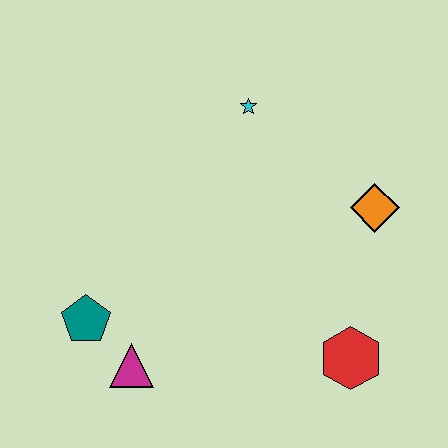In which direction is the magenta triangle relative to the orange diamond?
The magenta triangle is to the left of the orange diamond.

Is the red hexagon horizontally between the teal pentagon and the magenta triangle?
No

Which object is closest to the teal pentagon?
The magenta triangle is closest to the teal pentagon.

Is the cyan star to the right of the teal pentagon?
Yes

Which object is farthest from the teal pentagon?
The orange diamond is farthest from the teal pentagon.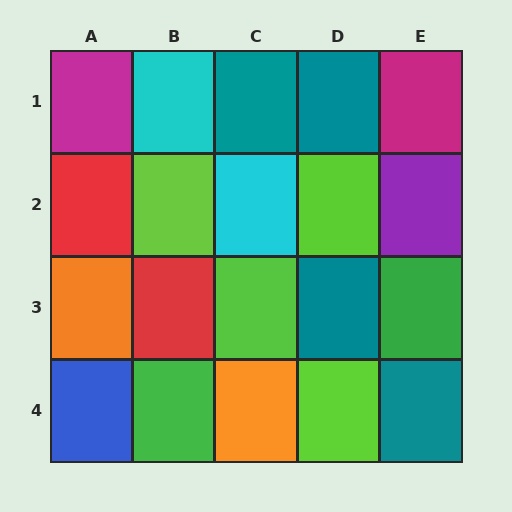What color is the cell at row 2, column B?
Lime.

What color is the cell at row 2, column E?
Purple.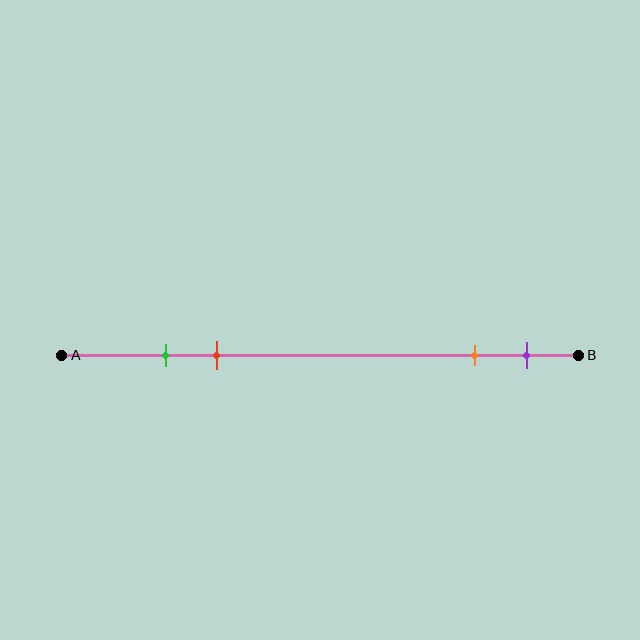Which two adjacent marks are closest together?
The green and red marks are the closest adjacent pair.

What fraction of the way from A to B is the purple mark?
The purple mark is approximately 90% (0.9) of the way from A to B.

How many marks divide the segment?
There are 4 marks dividing the segment.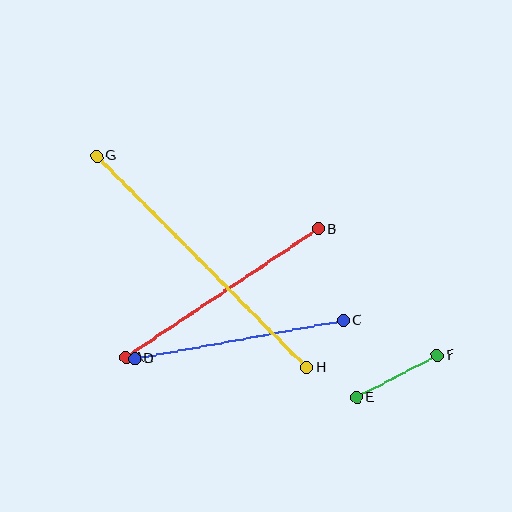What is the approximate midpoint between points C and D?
The midpoint is at approximately (239, 340) pixels.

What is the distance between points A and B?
The distance is approximately 231 pixels.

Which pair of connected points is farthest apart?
Points G and H are farthest apart.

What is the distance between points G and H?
The distance is approximately 298 pixels.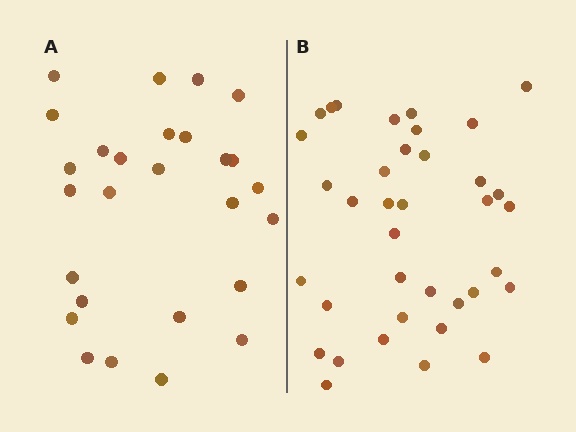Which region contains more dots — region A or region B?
Region B (the right region) has more dots.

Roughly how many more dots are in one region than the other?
Region B has roughly 10 or so more dots than region A.